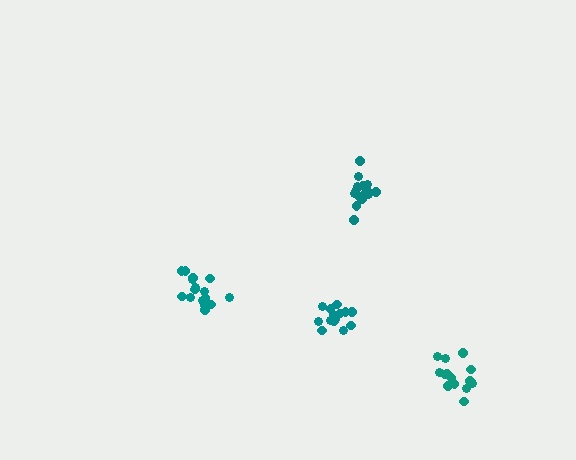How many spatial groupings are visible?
There are 4 spatial groupings.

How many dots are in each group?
Group 1: 15 dots, Group 2: 17 dots, Group 3: 14 dots, Group 4: 14 dots (60 total).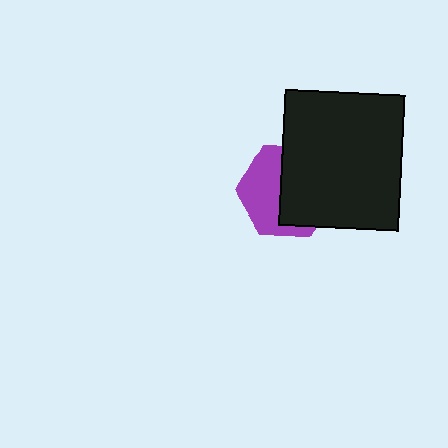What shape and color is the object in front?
The object in front is a black rectangle.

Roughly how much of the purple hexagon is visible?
About half of it is visible (roughly 45%).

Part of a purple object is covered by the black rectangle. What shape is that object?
It is a hexagon.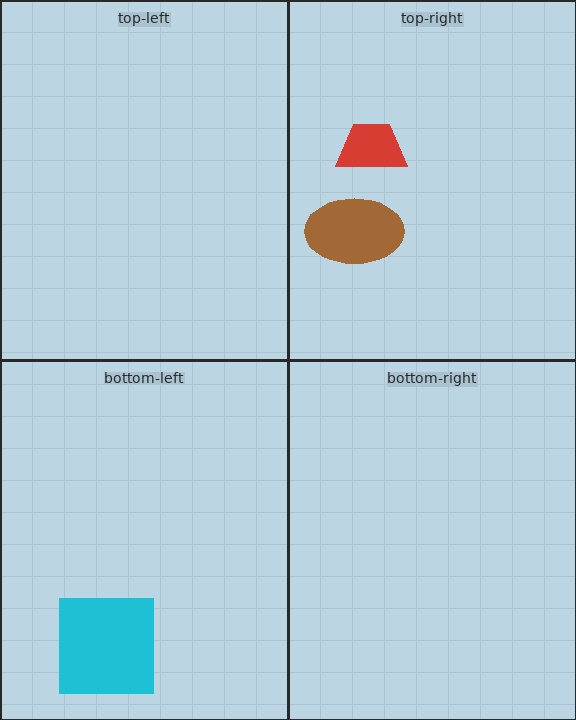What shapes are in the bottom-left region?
The cyan square.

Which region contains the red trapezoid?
The top-right region.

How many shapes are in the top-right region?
2.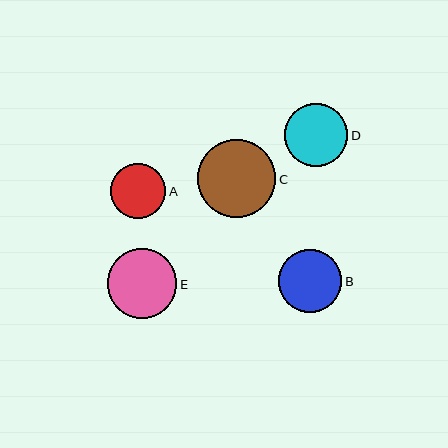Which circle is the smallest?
Circle A is the smallest with a size of approximately 55 pixels.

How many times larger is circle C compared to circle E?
Circle C is approximately 1.1 times the size of circle E.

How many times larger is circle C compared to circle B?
Circle C is approximately 1.2 times the size of circle B.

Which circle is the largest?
Circle C is the largest with a size of approximately 78 pixels.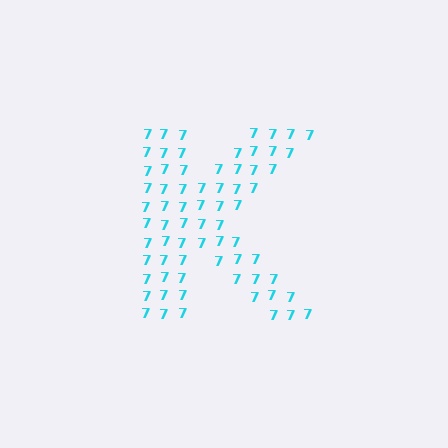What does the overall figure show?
The overall figure shows the letter K.